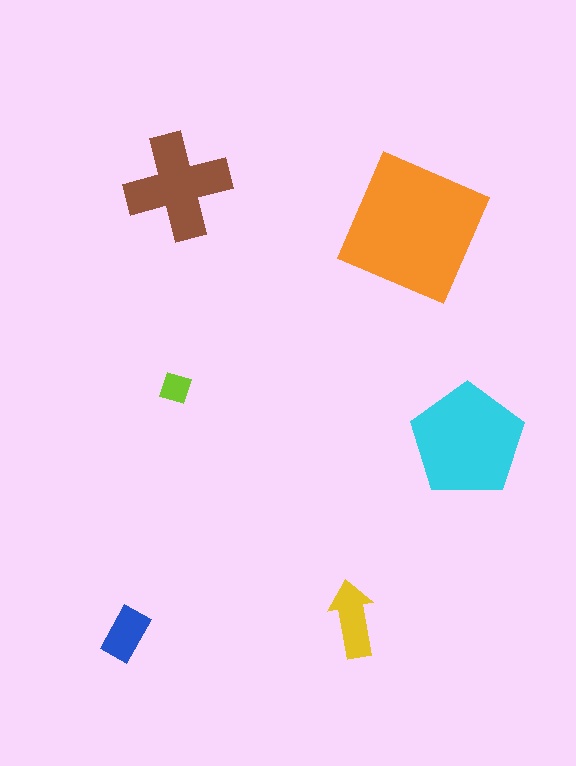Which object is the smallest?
The lime diamond.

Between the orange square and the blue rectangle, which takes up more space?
The orange square.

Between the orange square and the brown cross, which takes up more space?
The orange square.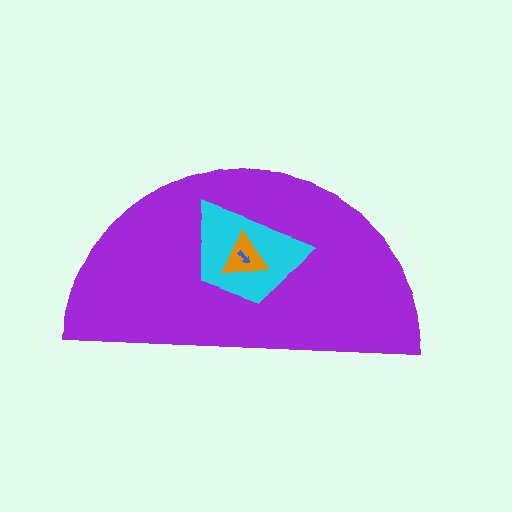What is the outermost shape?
The purple semicircle.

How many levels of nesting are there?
4.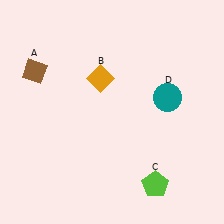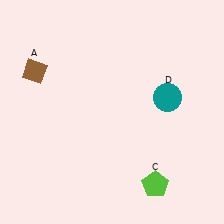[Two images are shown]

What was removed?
The orange diamond (B) was removed in Image 2.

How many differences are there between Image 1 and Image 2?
There is 1 difference between the two images.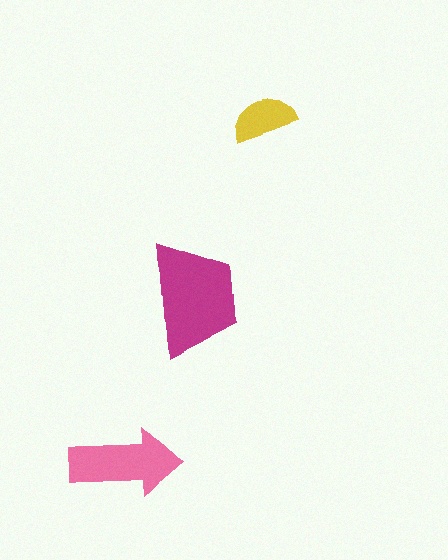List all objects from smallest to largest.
The yellow semicircle, the pink arrow, the magenta trapezoid.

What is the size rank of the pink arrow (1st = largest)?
2nd.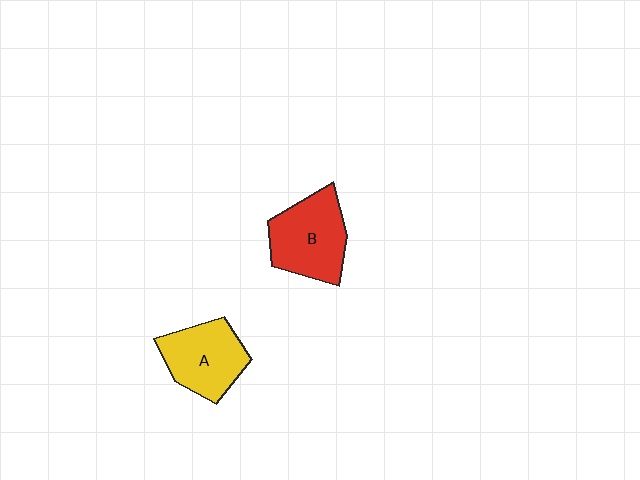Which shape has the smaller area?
Shape A (yellow).